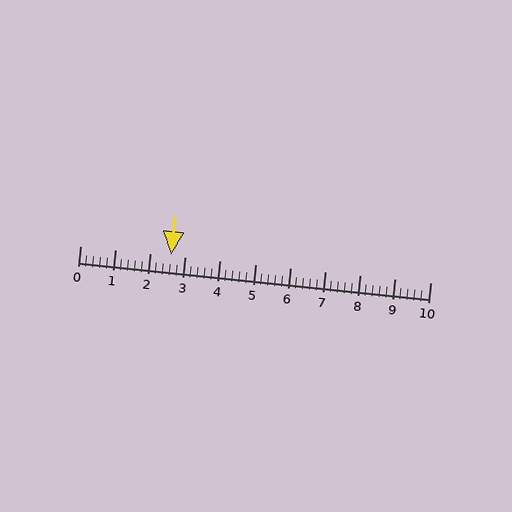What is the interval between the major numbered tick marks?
The major tick marks are spaced 1 units apart.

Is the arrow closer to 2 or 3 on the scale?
The arrow is closer to 3.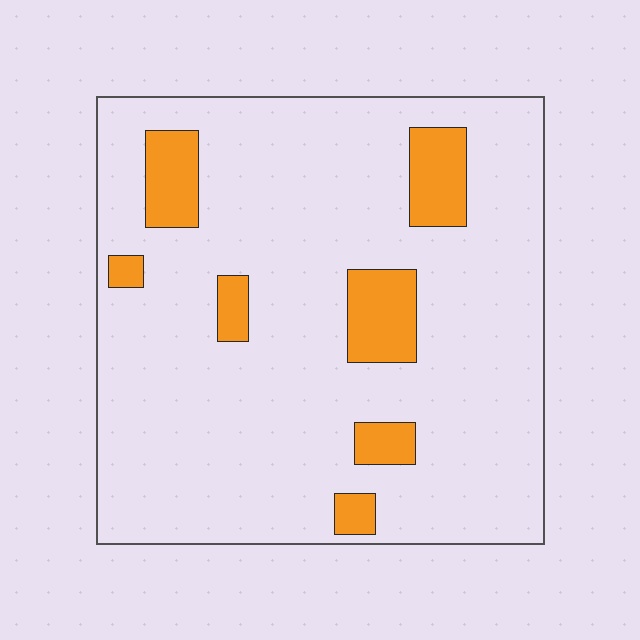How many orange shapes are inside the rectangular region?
7.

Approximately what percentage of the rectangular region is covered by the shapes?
Approximately 15%.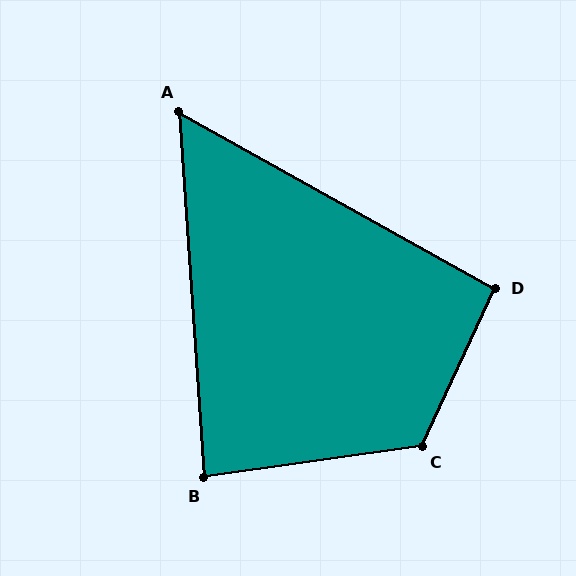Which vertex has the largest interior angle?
C, at approximately 123 degrees.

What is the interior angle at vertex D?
Approximately 94 degrees (approximately right).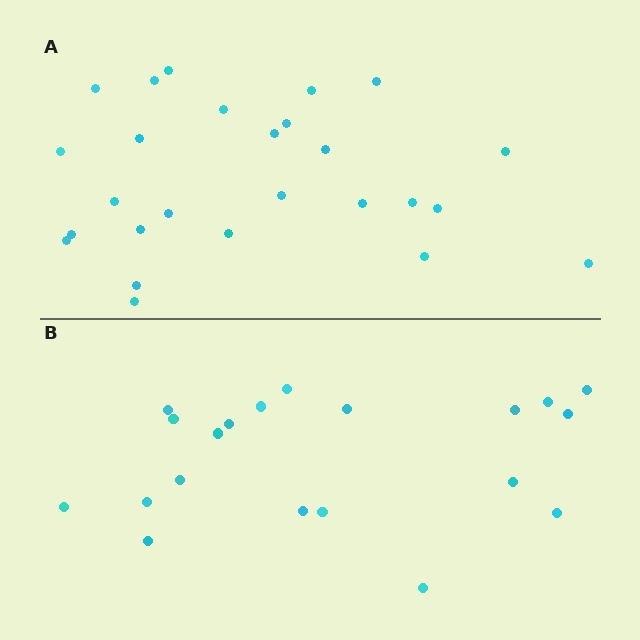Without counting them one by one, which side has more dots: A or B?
Region A (the top region) has more dots.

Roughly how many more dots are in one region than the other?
Region A has about 6 more dots than region B.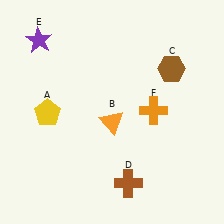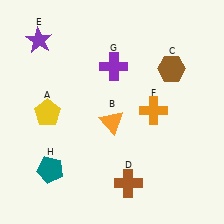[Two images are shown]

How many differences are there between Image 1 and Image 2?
There are 2 differences between the two images.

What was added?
A purple cross (G), a teal pentagon (H) were added in Image 2.